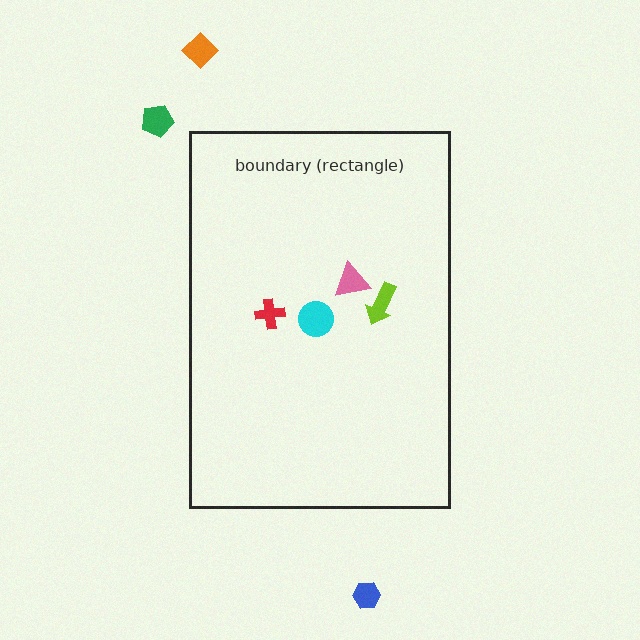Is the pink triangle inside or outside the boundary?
Inside.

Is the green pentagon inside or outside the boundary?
Outside.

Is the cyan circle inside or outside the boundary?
Inside.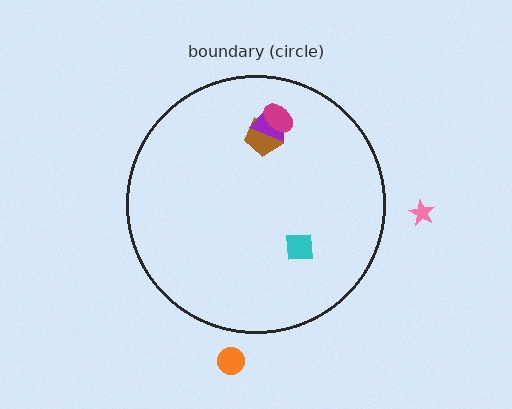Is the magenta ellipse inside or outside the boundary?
Inside.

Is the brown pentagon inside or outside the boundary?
Inside.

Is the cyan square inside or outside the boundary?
Inside.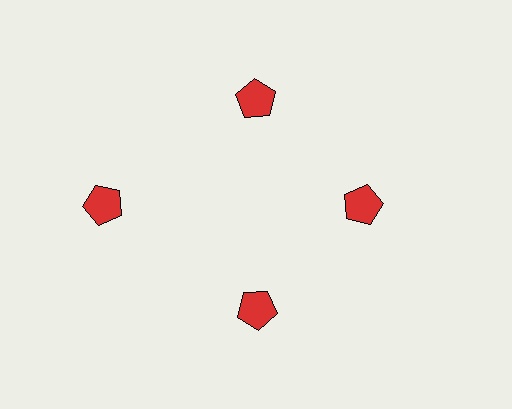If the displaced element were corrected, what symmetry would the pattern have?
It would have 4-fold rotational symmetry — the pattern would map onto itself every 90 degrees.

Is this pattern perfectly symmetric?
No. The 4 red pentagons are arranged in a ring, but one element near the 9 o'clock position is pushed outward from the center, breaking the 4-fold rotational symmetry.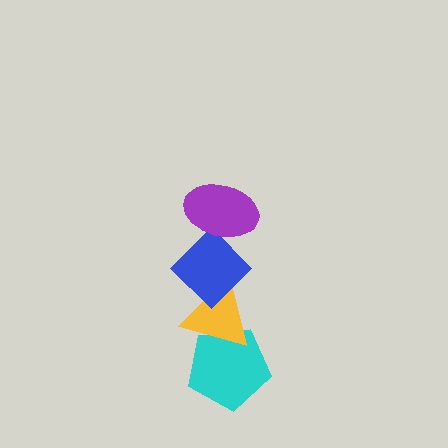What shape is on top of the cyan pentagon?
The yellow triangle is on top of the cyan pentagon.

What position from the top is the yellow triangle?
The yellow triangle is 3rd from the top.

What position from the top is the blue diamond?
The blue diamond is 2nd from the top.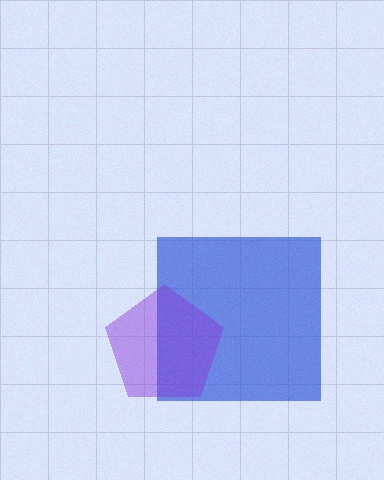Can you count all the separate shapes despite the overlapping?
Yes, there are 2 separate shapes.